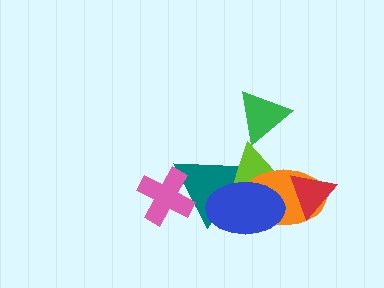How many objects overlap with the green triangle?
0 objects overlap with the green triangle.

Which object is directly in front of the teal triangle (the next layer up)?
The lime triangle is directly in front of the teal triangle.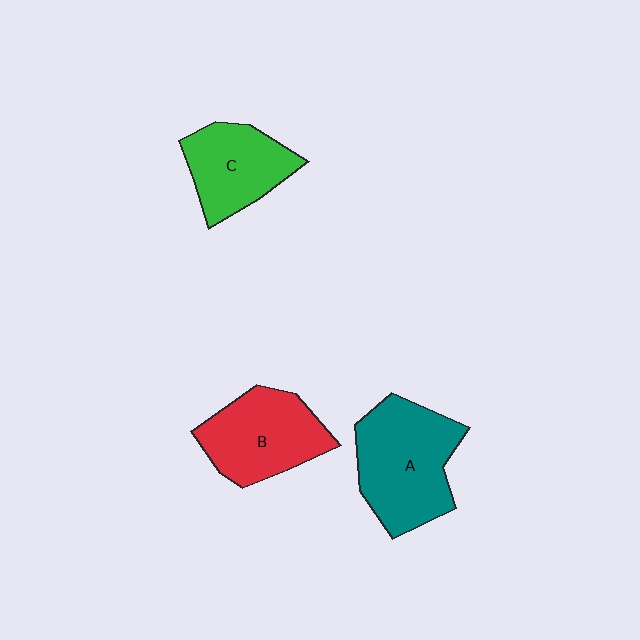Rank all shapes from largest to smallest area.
From largest to smallest: A (teal), B (red), C (green).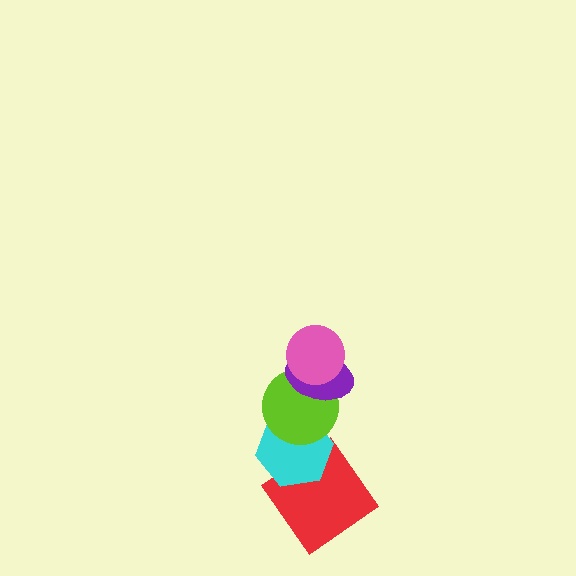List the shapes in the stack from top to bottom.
From top to bottom: the pink circle, the purple ellipse, the lime circle, the cyan hexagon, the red diamond.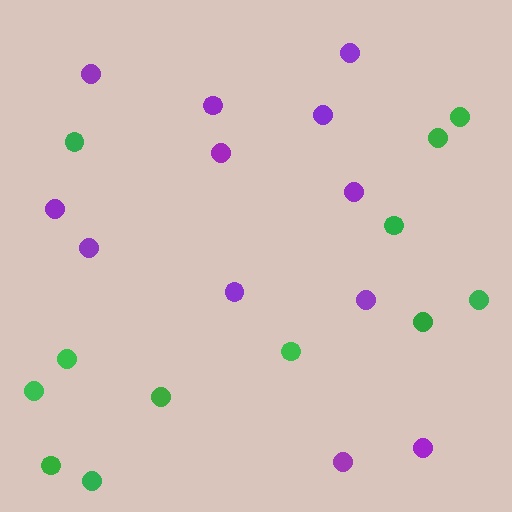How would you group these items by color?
There are 2 groups: one group of purple circles (12) and one group of green circles (12).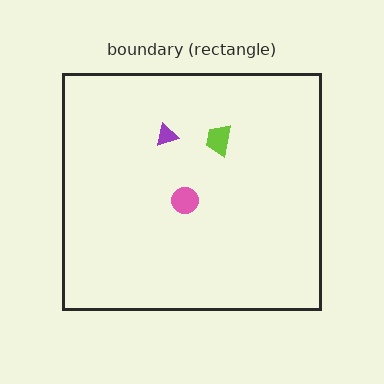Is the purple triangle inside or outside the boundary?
Inside.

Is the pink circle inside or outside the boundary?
Inside.